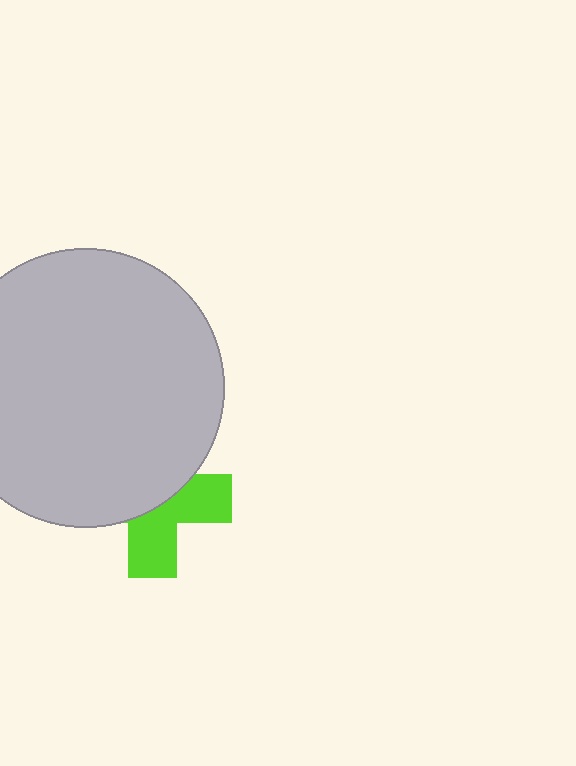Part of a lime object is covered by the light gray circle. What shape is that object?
It is a cross.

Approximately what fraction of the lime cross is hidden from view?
Roughly 55% of the lime cross is hidden behind the light gray circle.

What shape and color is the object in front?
The object in front is a light gray circle.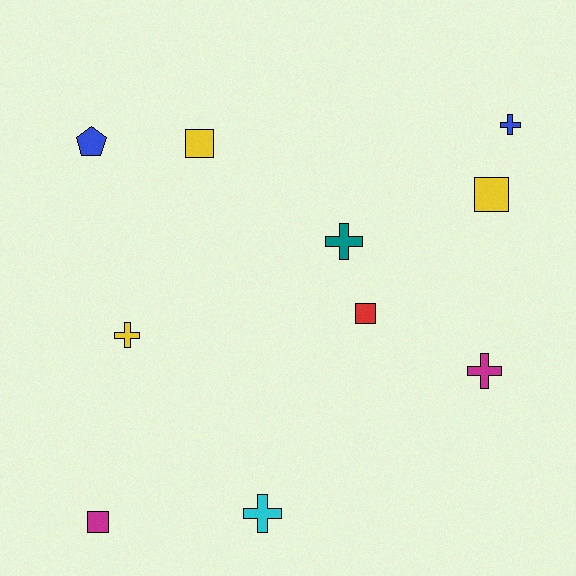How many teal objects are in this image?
There is 1 teal object.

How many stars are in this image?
There are no stars.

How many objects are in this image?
There are 10 objects.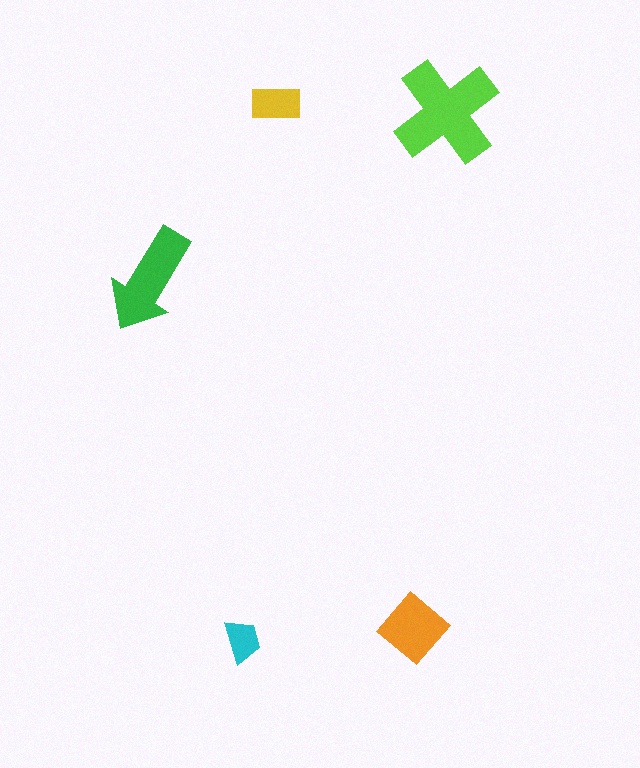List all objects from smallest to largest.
The cyan trapezoid, the yellow rectangle, the orange diamond, the green arrow, the lime cross.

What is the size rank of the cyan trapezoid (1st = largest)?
5th.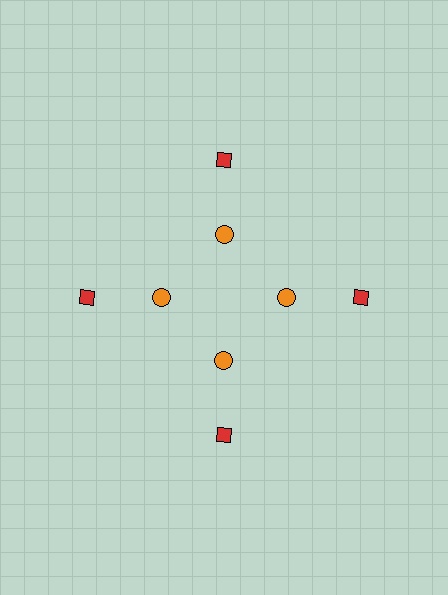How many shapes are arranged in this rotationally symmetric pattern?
There are 8 shapes, arranged in 4 groups of 2.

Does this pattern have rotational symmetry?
Yes, this pattern has 4-fold rotational symmetry. It looks the same after rotating 90 degrees around the center.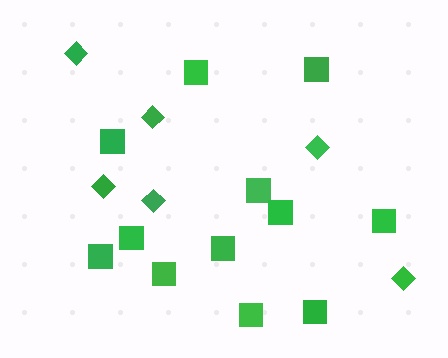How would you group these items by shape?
There are 2 groups: one group of diamonds (6) and one group of squares (12).